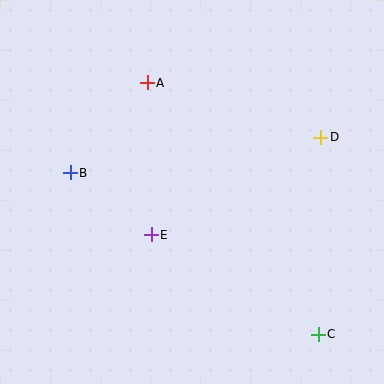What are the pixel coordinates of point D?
Point D is at (321, 137).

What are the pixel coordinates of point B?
Point B is at (70, 173).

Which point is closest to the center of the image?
Point E at (151, 235) is closest to the center.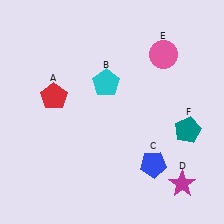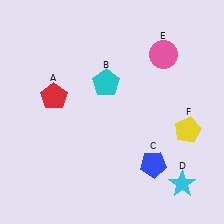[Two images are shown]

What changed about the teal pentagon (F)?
In Image 1, F is teal. In Image 2, it changed to yellow.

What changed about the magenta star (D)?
In Image 1, D is magenta. In Image 2, it changed to cyan.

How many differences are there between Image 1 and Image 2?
There are 2 differences between the two images.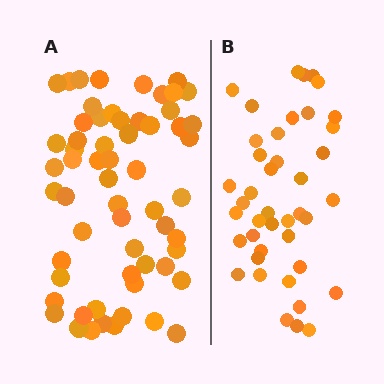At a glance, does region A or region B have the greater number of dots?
Region A (the left region) has more dots.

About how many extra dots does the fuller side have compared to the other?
Region A has approximately 20 more dots than region B.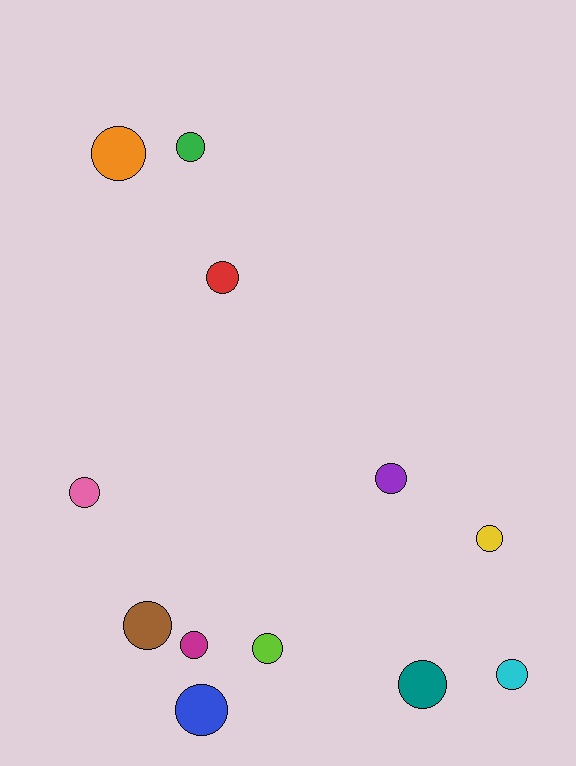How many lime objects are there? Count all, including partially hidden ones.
There is 1 lime object.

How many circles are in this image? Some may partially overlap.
There are 12 circles.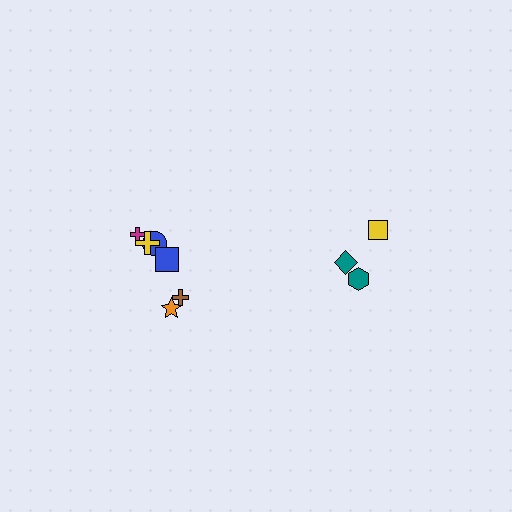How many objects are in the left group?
There are 6 objects.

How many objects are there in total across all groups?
There are 9 objects.